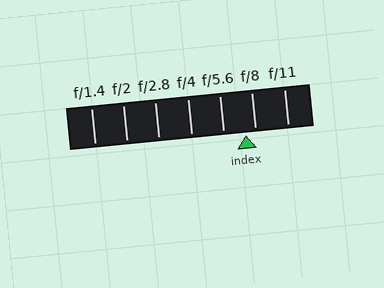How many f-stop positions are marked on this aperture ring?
There are 7 f-stop positions marked.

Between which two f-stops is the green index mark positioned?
The index mark is between f/5.6 and f/8.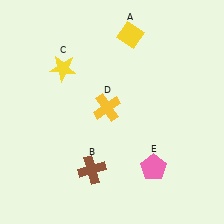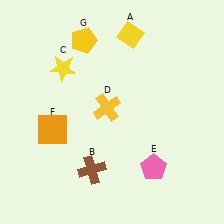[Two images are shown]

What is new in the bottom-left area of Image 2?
An orange square (F) was added in the bottom-left area of Image 2.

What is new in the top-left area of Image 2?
A yellow pentagon (G) was added in the top-left area of Image 2.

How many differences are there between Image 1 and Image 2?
There are 2 differences between the two images.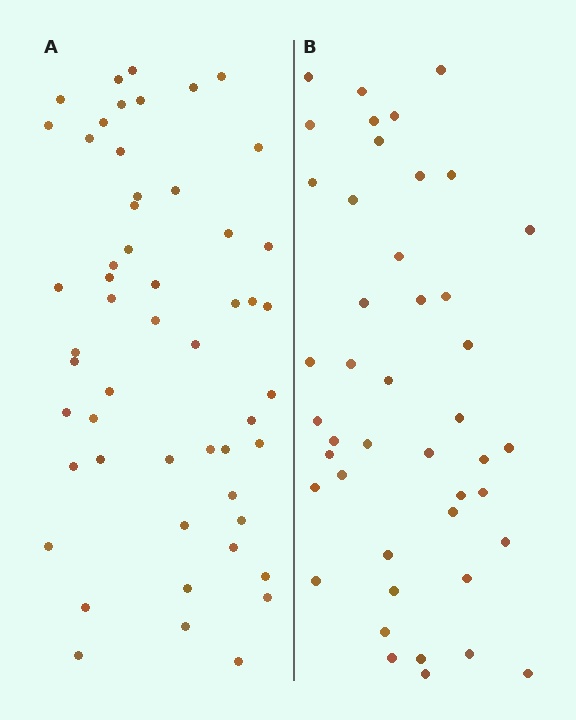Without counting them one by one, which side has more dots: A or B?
Region A (the left region) has more dots.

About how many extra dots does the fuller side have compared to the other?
Region A has roughly 8 or so more dots than region B.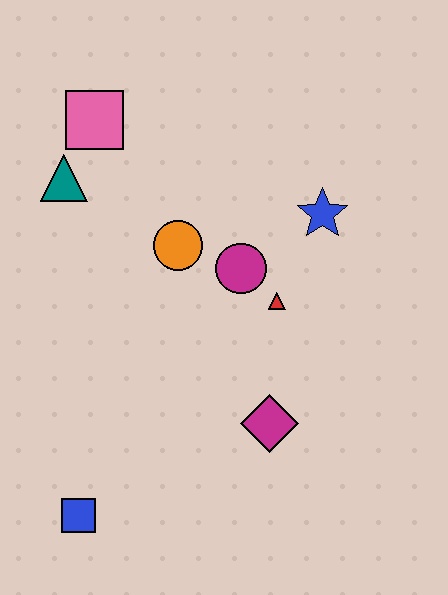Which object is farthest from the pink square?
The blue square is farthest from the pink square.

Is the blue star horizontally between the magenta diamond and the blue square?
No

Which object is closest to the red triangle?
The magenta circle is closest to the red triangle.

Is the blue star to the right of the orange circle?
Yes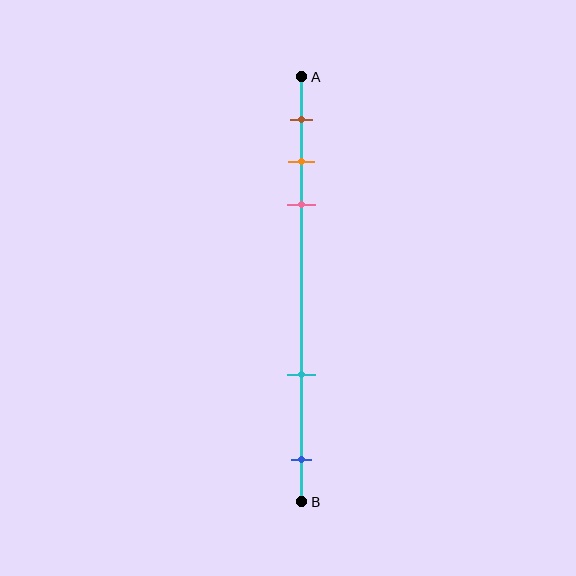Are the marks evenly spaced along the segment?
No, the marks are not evenly spaced.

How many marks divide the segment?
There are 5 marks dividing the segment.